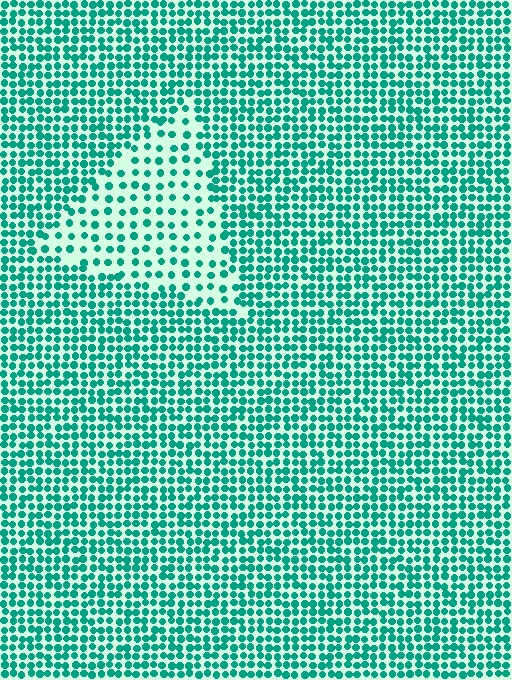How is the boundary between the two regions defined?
The boundary is defined by a change in element density (approximately 2.1x ratio). All elements are the same color, size, and shape.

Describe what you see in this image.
The image contains small teal elements arranged at two different densities. A triangle-shaped region is visible where the elements are less densely packed than the surrounding area.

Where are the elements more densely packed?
The elements are more densely packed outside the triangle boundary.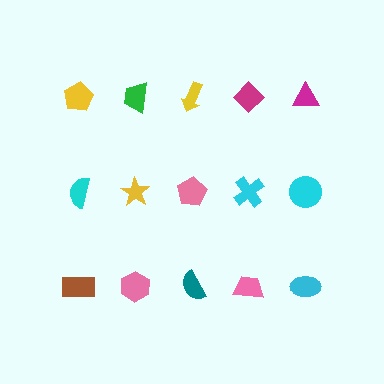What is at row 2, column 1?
A cyan semicircle.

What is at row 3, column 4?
A pink trapezoid.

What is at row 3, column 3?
A teal semicircle.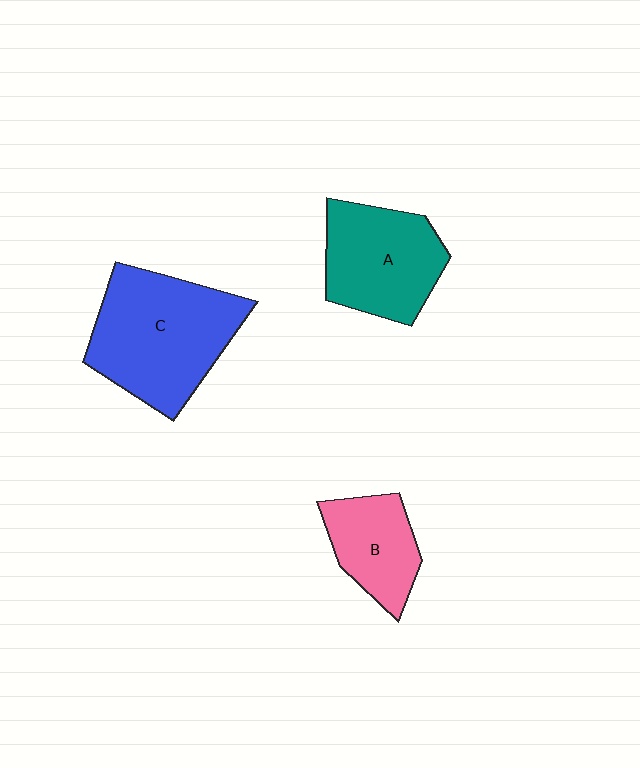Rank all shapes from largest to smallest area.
From largest to smallest: C (blue), A (teal), B (pink).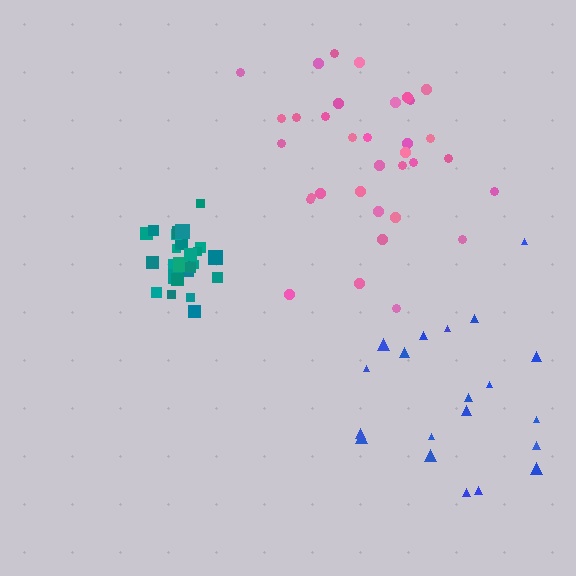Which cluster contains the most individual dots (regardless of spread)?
Pink (34).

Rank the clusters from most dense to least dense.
teal, pink, blue.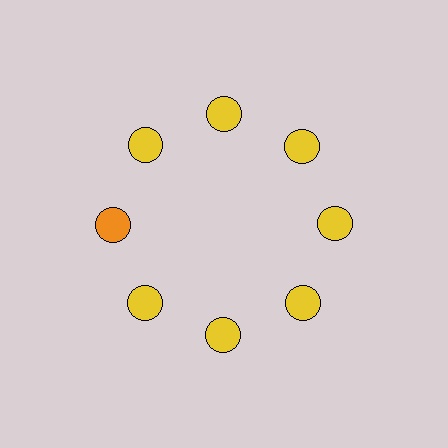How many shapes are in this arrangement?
There are 8 shapes arranged in a ring pattern.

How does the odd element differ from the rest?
It has a different color: orange instead of yellow.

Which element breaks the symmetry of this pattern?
The orange circle at roughly the 9 o'clock position breaks the symmetry. All other shapes are yellow circles.